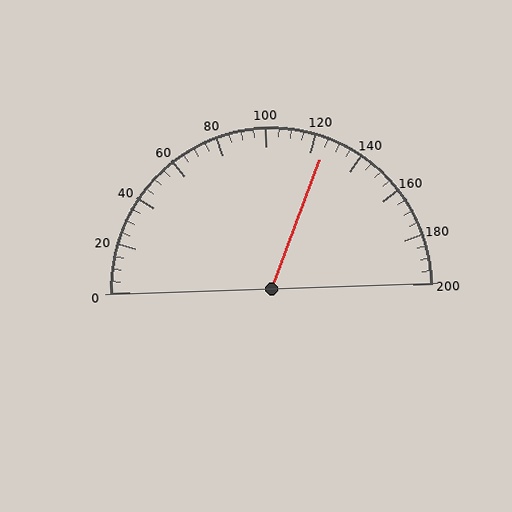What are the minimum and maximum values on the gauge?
The gauge ranges from 0 to 200.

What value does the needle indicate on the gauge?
The needle indicates approximately 125.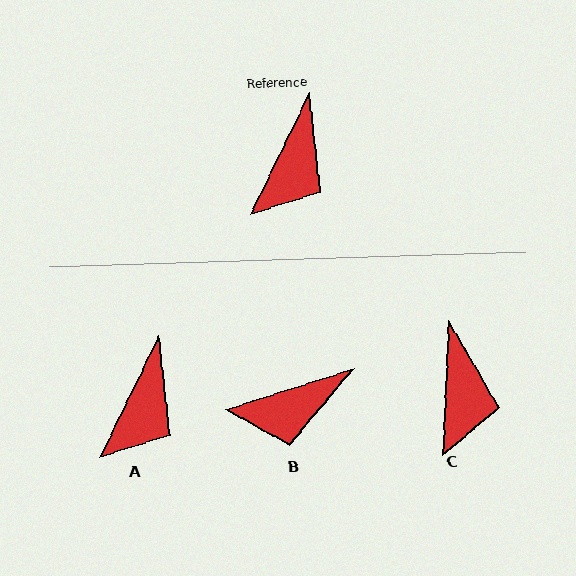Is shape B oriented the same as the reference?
No, it is off by about 46 degrees.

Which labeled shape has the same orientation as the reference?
A.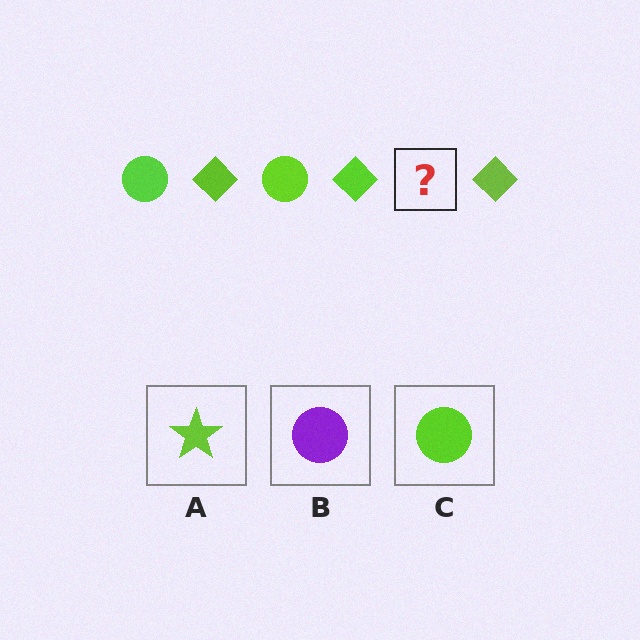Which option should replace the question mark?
Option C.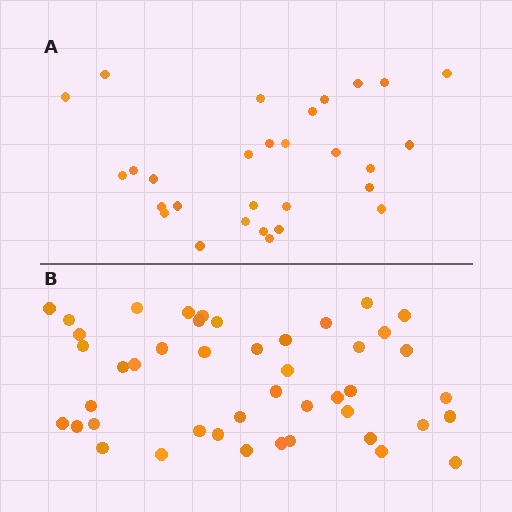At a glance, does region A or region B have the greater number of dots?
Region B (the bottom region) has more dots.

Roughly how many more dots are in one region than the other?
Region B has approximately 15 more dots than region A.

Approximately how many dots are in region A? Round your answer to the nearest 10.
About 30 dots. (The exact count is 29, which rounds to 30.)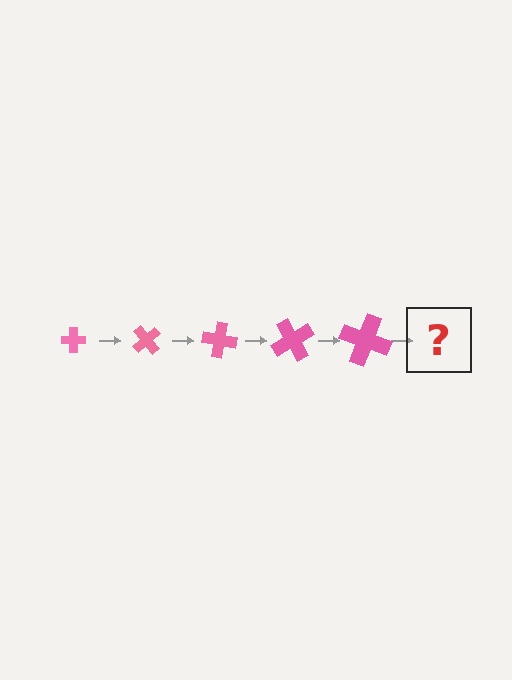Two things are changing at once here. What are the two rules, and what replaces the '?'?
The two rules are that the cross grows larger each step and it rotates 50 degrees each step. The '?' should be a cross, larger than the previous one and rotated 250 degrees from the start.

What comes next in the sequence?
The next element should be a cross, larger than the previous one and rotated 250 degrees from the start.